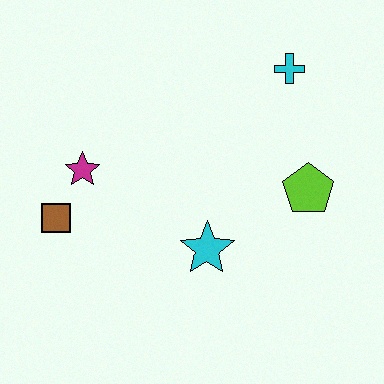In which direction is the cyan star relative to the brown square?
The cyan star is to the right of the brown square.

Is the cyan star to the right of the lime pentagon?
No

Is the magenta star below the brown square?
No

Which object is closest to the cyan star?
The lime pentagon is closest to the cyan star.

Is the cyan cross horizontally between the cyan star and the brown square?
No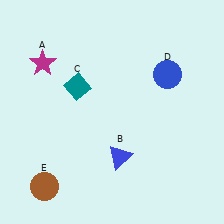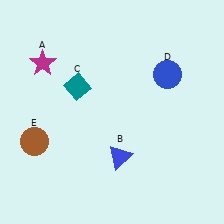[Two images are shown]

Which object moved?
The brown circle (E) moved up.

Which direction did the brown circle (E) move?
The brown circle (E) moved up.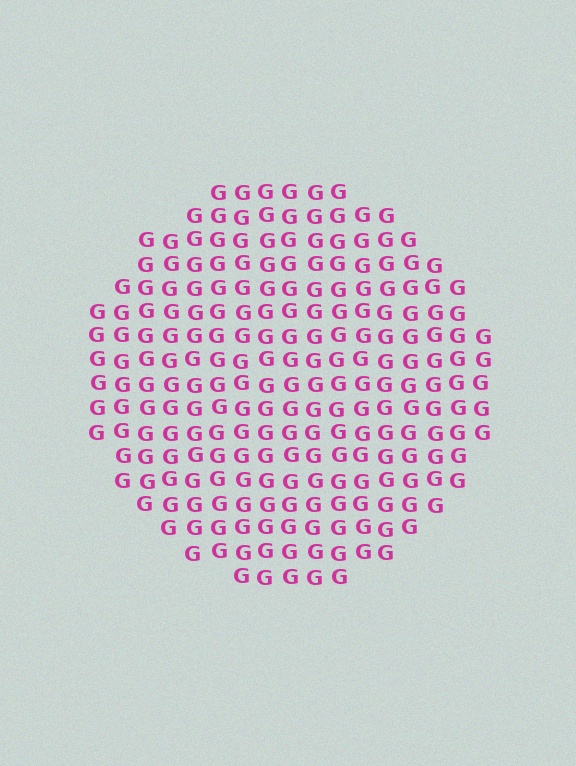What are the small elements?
The small elements are letter G's.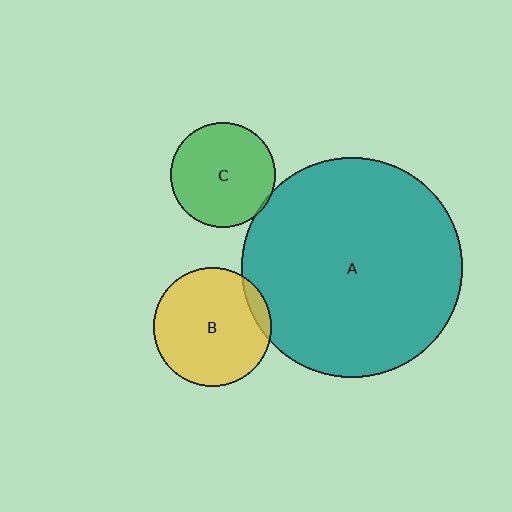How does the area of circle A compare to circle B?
Approximately 3.5 times.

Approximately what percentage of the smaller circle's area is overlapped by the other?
Approximately 10%.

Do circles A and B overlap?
Yes.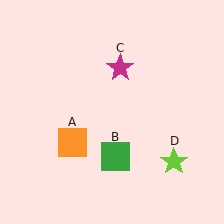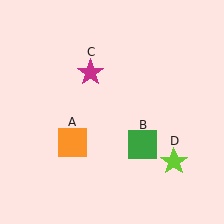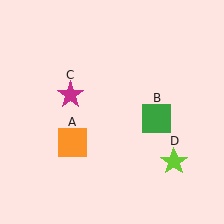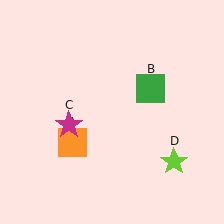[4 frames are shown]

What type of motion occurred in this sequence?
The green square (object B), magenta star (object C) rotated counterclockwise around the center of the scene.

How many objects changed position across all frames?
2 objects changed position: green square (object B), magenta star (object C).